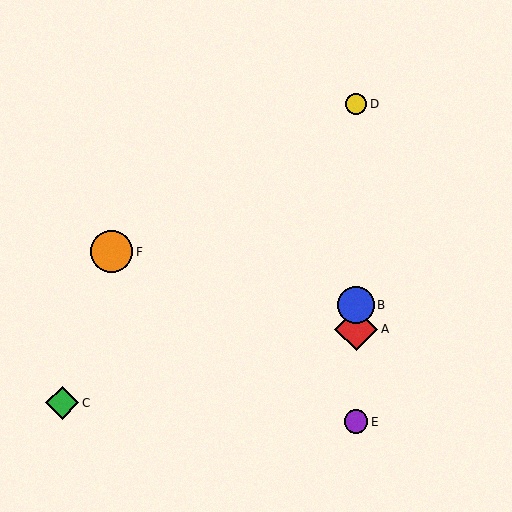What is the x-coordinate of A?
Object A is at x≈356.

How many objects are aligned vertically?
4 objects (A, B, D, E) are aligned vertically.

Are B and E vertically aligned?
Yes, both are at x≈356.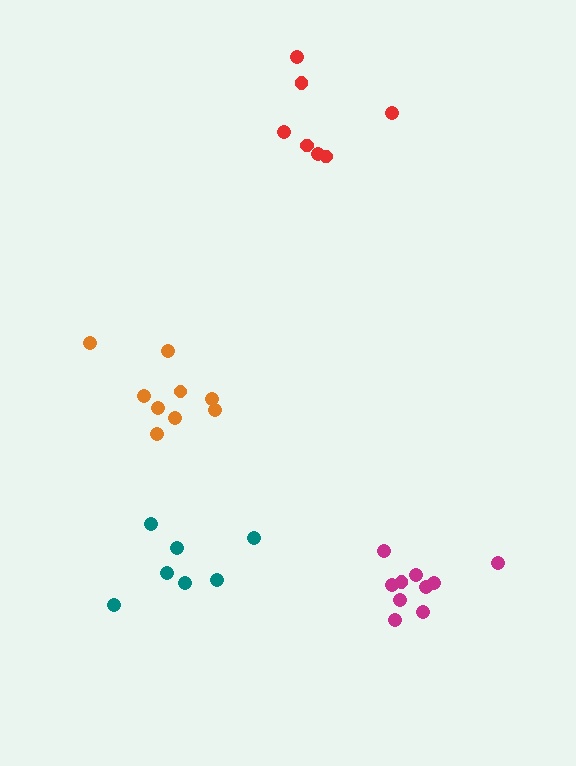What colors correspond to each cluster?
The clusters are colored: magenta, teal, orange, red.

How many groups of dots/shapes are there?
There are 4 groups.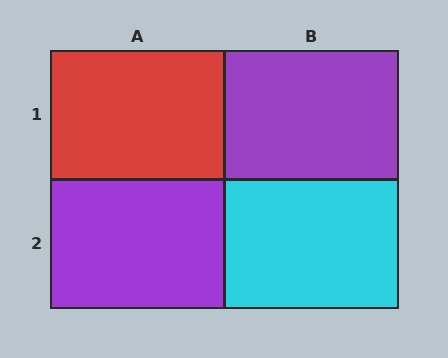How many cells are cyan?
1 cell is cyan.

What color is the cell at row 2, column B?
Cyan.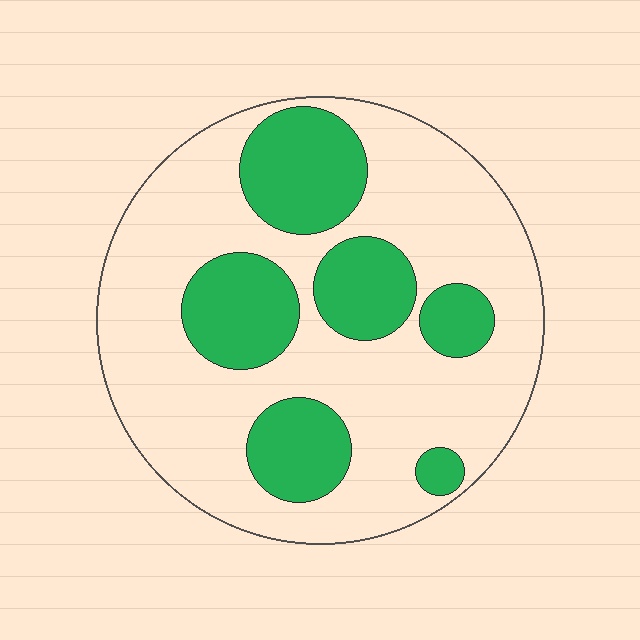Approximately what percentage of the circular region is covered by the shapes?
Approximately 30%.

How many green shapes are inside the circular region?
6.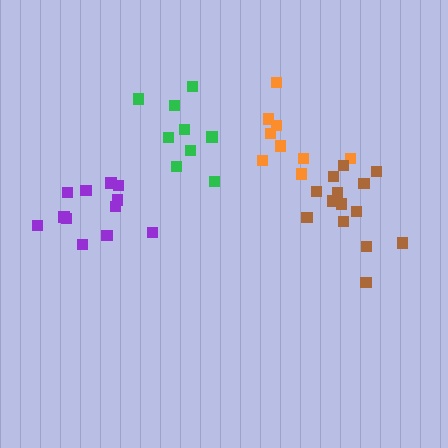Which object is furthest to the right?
The brown cluster is rightmost.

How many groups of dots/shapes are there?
There are 4 groups.